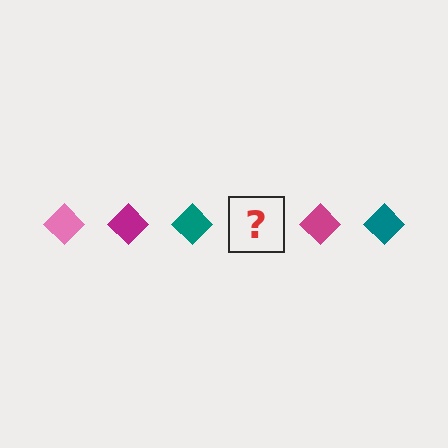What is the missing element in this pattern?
The missing element is a pink diamond.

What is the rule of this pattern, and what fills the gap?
The rule is that the pattern cycles through pink, magenta, teal diamonds. The gap should be filled with a pink diamond.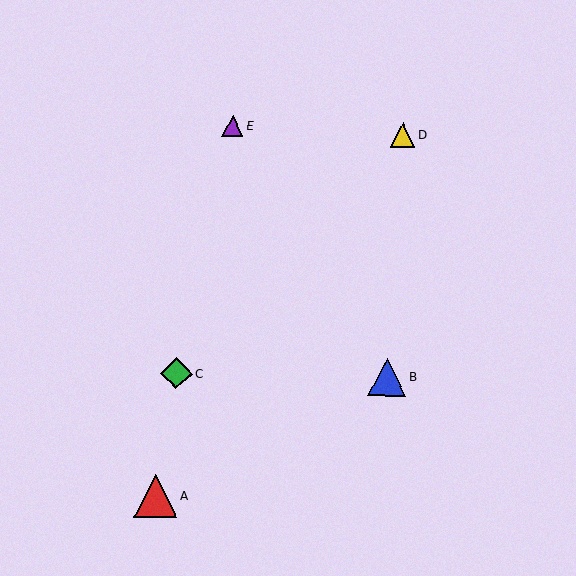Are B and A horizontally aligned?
No, B is at y≈377 and A is at y≈496.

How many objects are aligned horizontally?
2 objects (B, C) are aligned horizontally.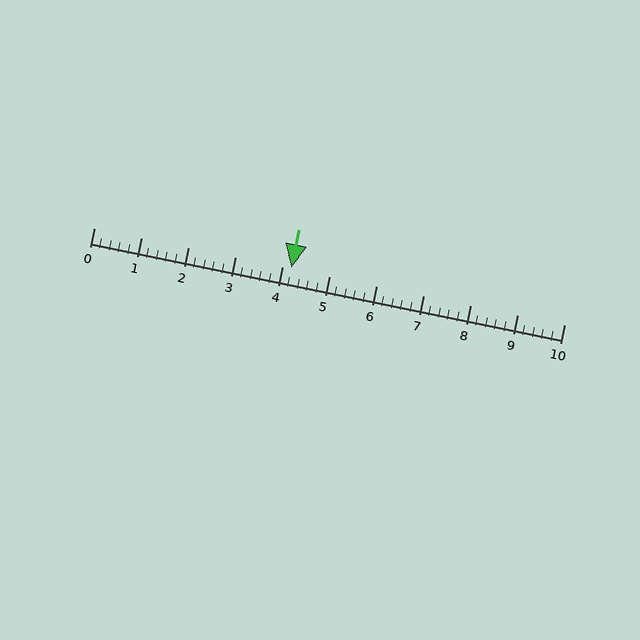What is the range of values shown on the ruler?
The ruler shows values from 0 to 10.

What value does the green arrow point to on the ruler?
The green arrow points to approximately 4.2.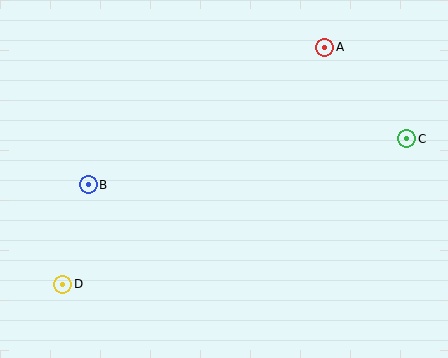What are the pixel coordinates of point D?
Point D is at (63, 284).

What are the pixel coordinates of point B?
Point B is at (88, 185).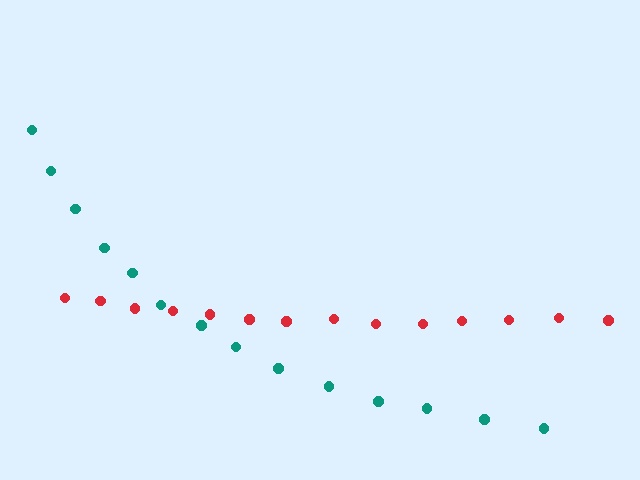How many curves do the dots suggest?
There are 2 distinct paths.